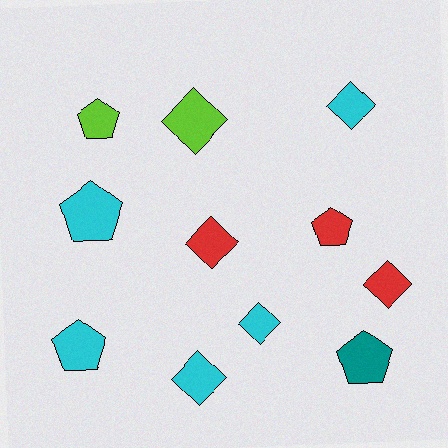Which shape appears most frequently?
Diamond, with 6 objects.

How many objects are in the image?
There are 11 objects.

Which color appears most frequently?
Cyan, with 5 objects.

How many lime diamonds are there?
There is 1 lime diamond.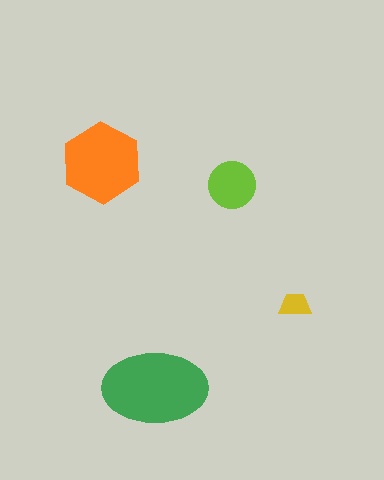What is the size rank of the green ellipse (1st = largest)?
1st.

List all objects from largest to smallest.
The green ellipse, the orange hexagon, the lime circle, the yellow trapezoid.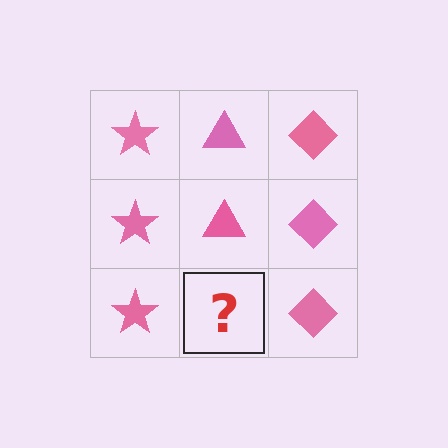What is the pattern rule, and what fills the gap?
The rule is that each column has a consistent shape. The gap should be filled with a pink triangle.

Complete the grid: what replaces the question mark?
The question mark should be replaced with a pink triangle.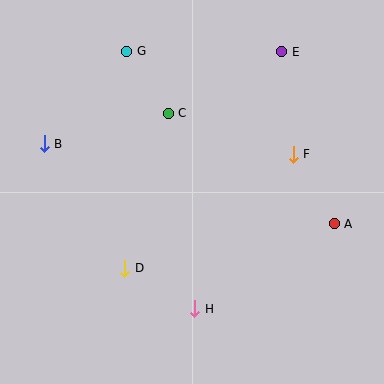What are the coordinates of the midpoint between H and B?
The midpoint between H and B is at (120, 226).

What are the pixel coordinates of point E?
Point E is at (282, 52).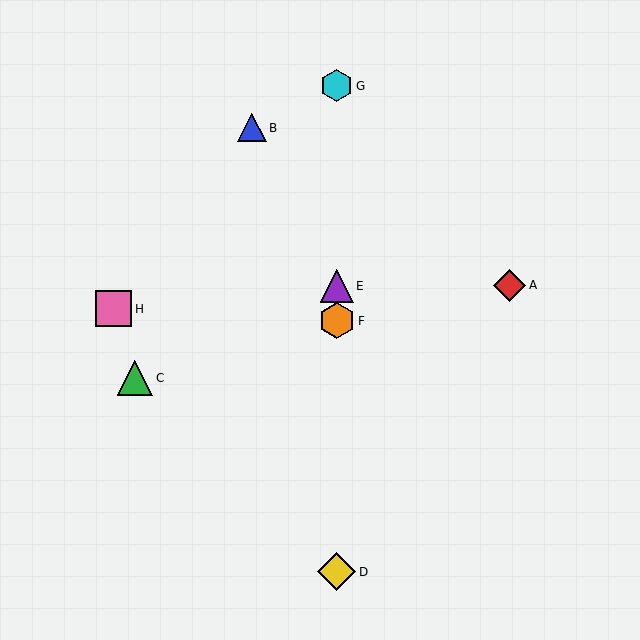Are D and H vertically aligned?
No, D is at x≈337 and H is at x≈114.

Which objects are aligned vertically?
Objects D, E, F, G are aligned vertically.